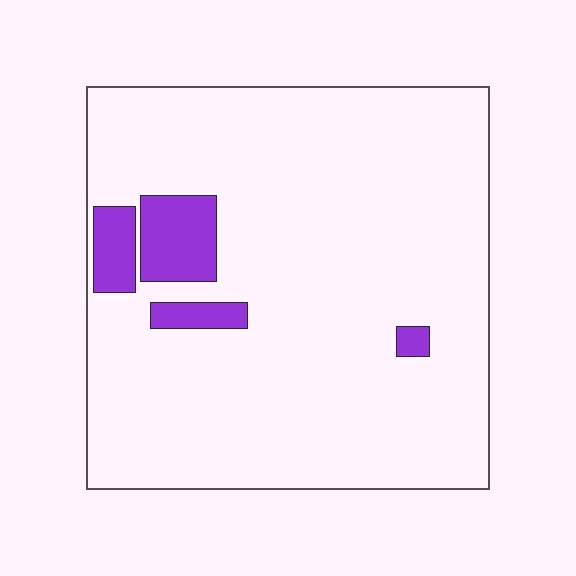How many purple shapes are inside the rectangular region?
4.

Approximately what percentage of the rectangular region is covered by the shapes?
Approximately 10%.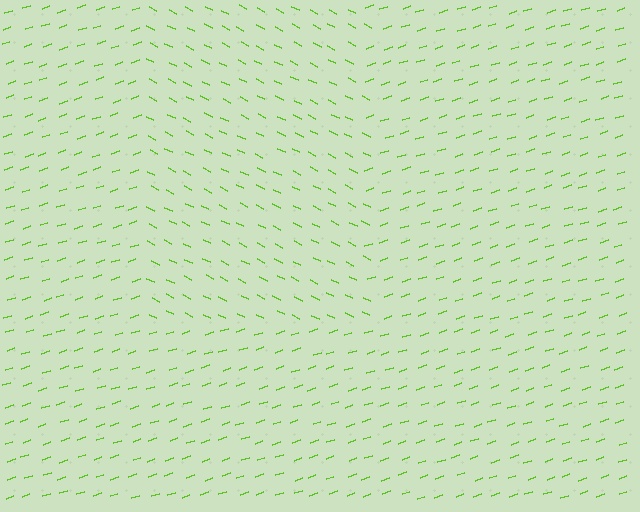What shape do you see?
I see a rectangle.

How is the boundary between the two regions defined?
The boundary is defined purely by a change in line orientation (approximately 45 degrees difference). All lines are the same color and thickness.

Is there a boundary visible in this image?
Yes, there is a texture boundary formed by a change in line orientation.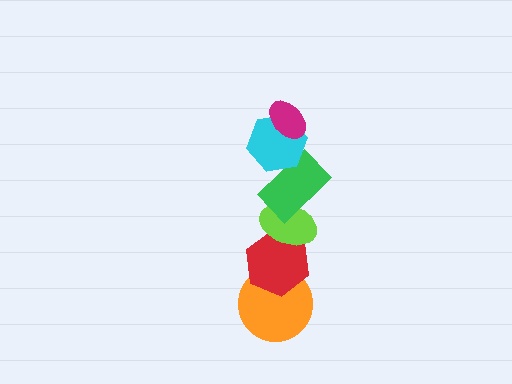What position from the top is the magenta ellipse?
The magenta ellipse is 1st from the top.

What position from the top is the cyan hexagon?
The cyan hexagon is 2nd from the top.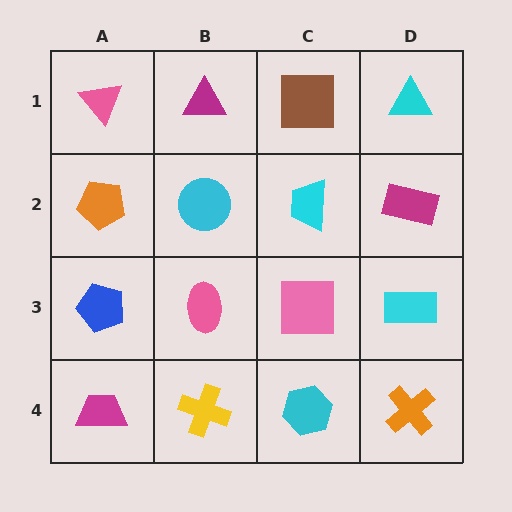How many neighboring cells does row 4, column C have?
3.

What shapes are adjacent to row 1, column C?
A cyan trapezoid (row 2, column C), a magenta triangle (row 1, column B), a cyan triangle (row 1, column D).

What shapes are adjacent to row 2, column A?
A pink triangle (row 1, column A), a blue pentagon (row 3, column A), a cyan circle (row 2, column B).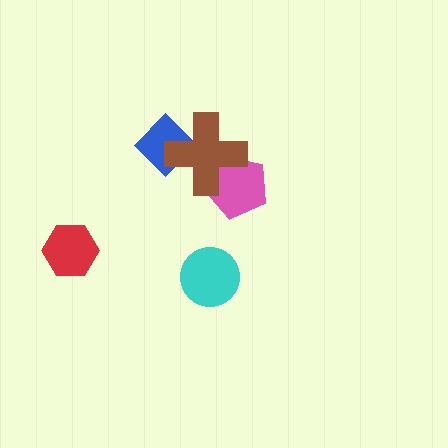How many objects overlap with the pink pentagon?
1 object overlaps with the pink pentagon.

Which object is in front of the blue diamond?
The brown cross is in front of the blue diamond.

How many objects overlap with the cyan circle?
0 objects overlap with the cyan circle.